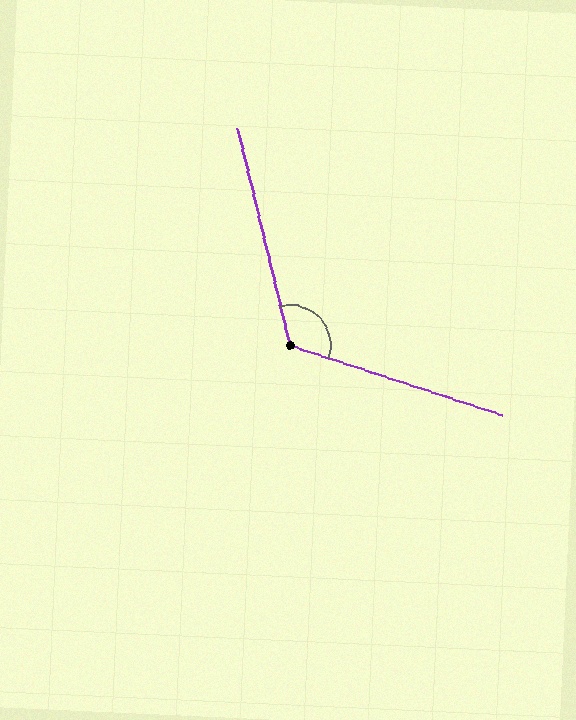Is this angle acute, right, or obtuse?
It is obtuse.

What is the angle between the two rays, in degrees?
Approximately 122 degrees.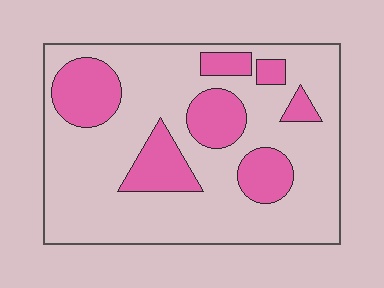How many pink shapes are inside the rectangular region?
7.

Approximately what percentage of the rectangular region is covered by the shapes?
Approximately 25%.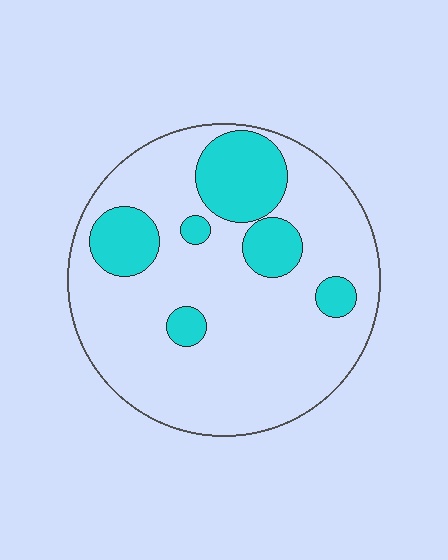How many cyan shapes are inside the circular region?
6.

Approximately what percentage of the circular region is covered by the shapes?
Approximately 20%.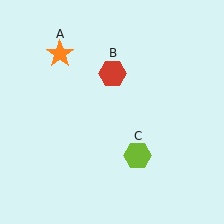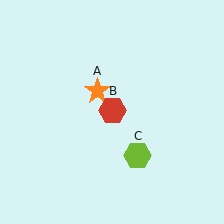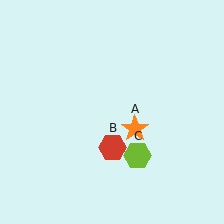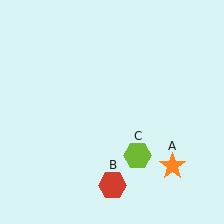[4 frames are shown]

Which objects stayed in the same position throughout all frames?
Lime hexagon (object C) remained stationary.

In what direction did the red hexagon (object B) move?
The red hexagon (object B) moved down.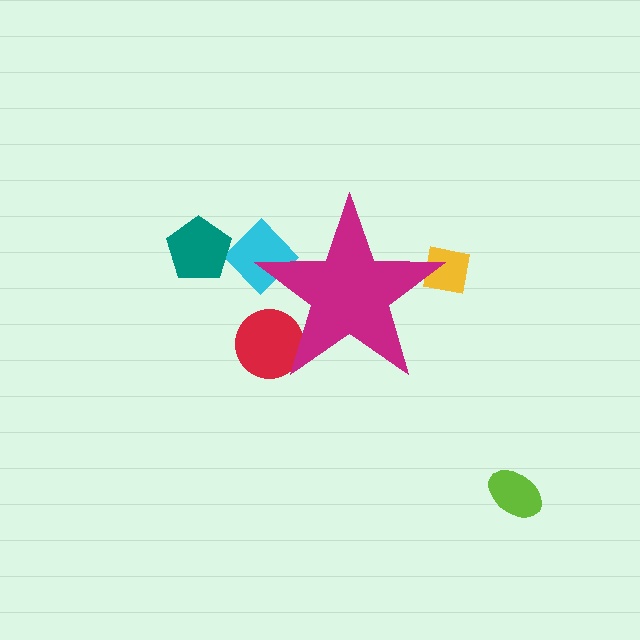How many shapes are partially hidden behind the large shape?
3 shapes are partially hidden.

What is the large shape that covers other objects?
A magenta star.